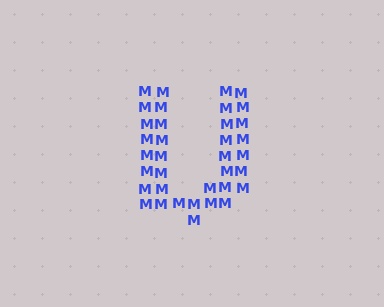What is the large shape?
The large shape is the letter U.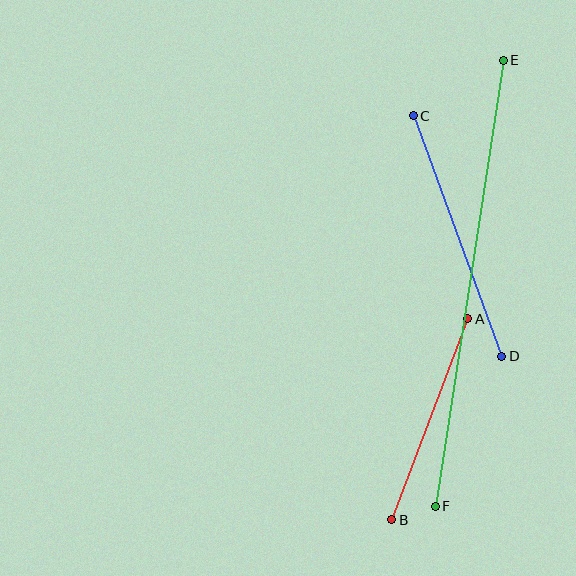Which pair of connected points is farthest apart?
Points E and F are farthest apart.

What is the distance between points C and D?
The distance is approximately 256 pixels.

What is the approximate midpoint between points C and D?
The midpoint is at approximately (457, 236) pixels.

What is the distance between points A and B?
The distance is approximately 215 pixels.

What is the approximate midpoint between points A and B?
The midpoint is at approximately (430, 419) pixels.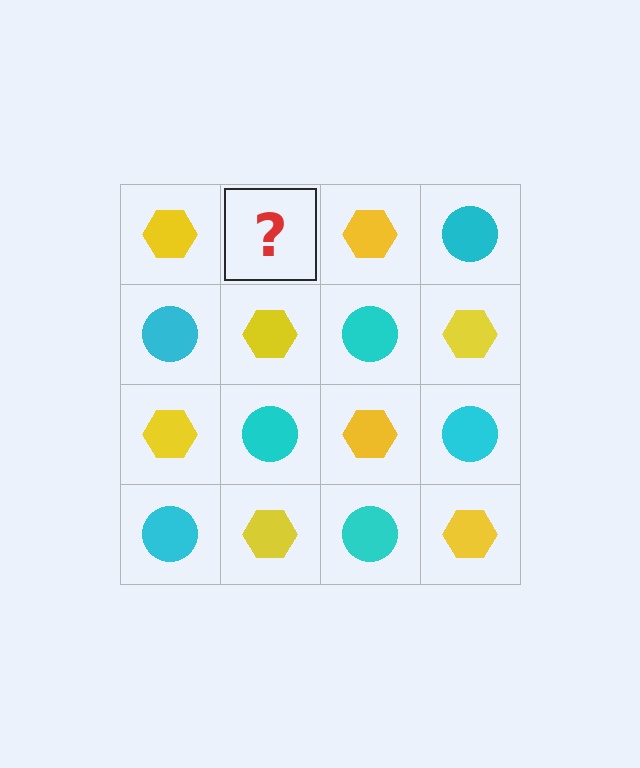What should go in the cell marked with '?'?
The missing cell should contain a cyan circle.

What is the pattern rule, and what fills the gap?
The rule is that it alternates yellow hexagon and cyan circle in a checkerboard pattern. The gap should be filled with a cyan circle.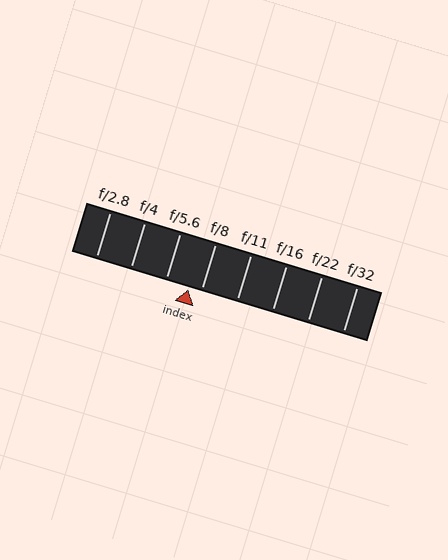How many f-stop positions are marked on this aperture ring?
There are 8 f-stop positions marked.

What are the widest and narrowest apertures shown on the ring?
The widest aperture shown is f/2.8 and the narrowest is f/32.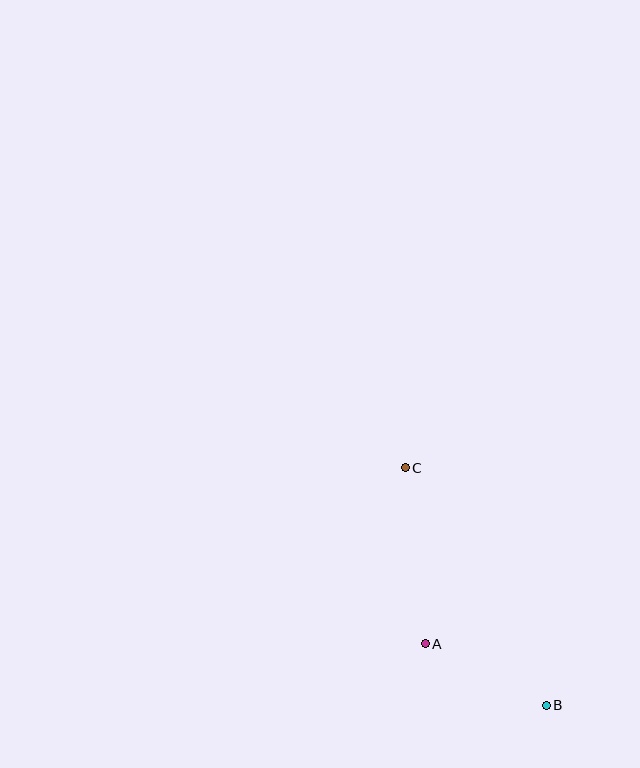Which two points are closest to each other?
Points A and B are closest to each other.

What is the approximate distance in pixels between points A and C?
The distance between A and C is approximately 177 pixels.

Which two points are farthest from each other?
Points B and C are farthest from each other.